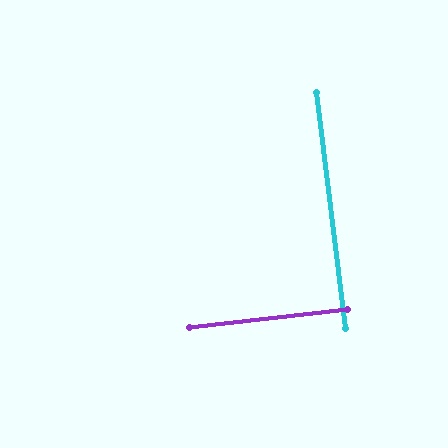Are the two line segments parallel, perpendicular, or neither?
Perpendicular — they meet at approximately 90°.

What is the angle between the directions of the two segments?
Approximately 90 degrees.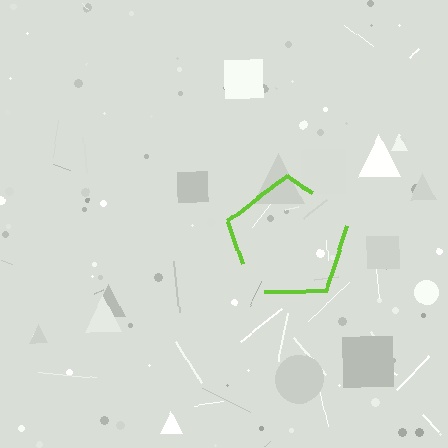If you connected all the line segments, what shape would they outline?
They would outline a pentagon.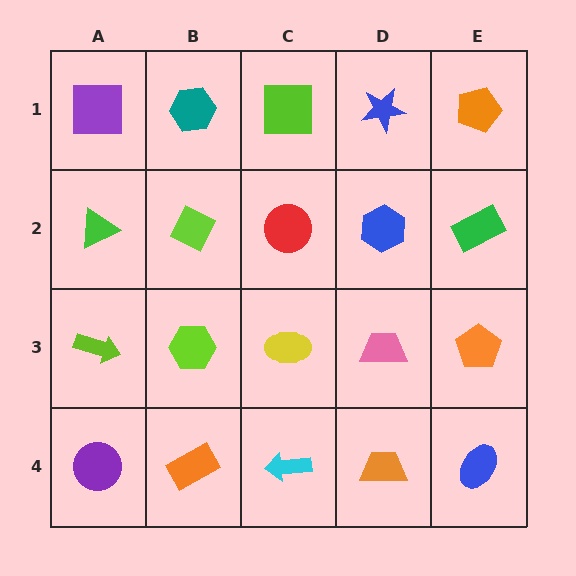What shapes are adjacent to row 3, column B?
A lime diamond (row 2, column B), an orange rectangle (row 4, column B), a lime arrow (row 3, column A), a yellow ellipse (row 3, column C).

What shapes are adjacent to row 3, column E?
A green rectangle (row 2, column E), a blue ellipse (row 4, column E), a pink trapezoid (row 3, column D).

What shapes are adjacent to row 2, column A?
A purple square (row 1, column A), a lime arrow (row 3, column A), a lime diamond (row 2, column B).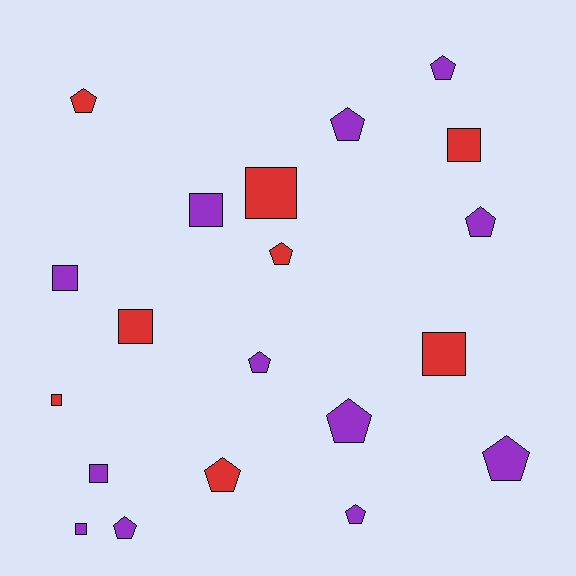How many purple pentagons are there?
There are 8 purple pentagons.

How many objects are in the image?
There are 20 objects.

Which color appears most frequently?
Purple, with 12 objects.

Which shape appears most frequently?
Pentagon, with 11 objects.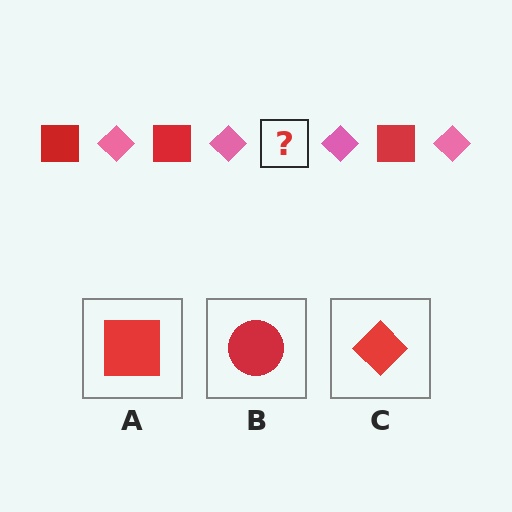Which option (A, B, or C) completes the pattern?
A.